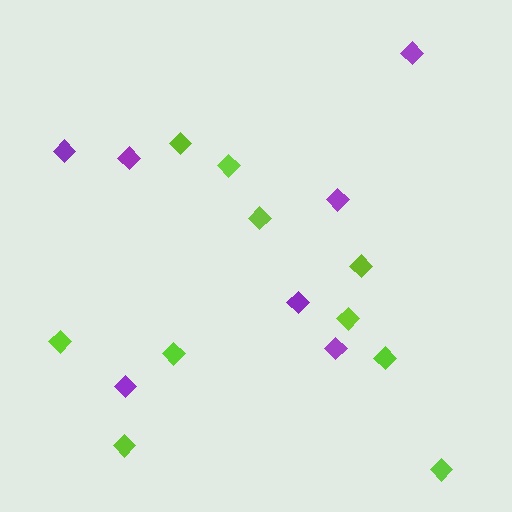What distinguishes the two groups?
There are 2 groups: one group of lime diamonds (10) and one group of purple diamonds (7).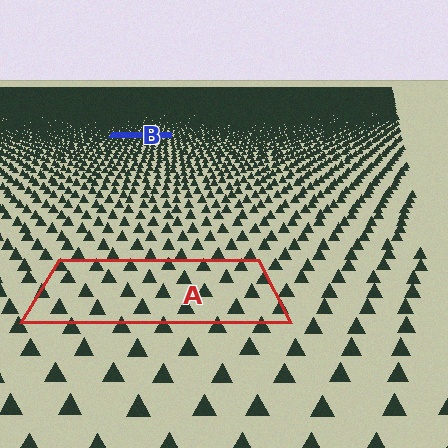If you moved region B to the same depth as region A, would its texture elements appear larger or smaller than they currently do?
They would appear larger. At a closer depth, the same texture elements are projected at a bigger on-screen size.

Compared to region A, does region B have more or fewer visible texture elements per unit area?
Region B has more texture elements per unit area — they are packed more densely because it is farther away.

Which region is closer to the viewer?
Region A is closer. The texture elements there are larger and more spread out.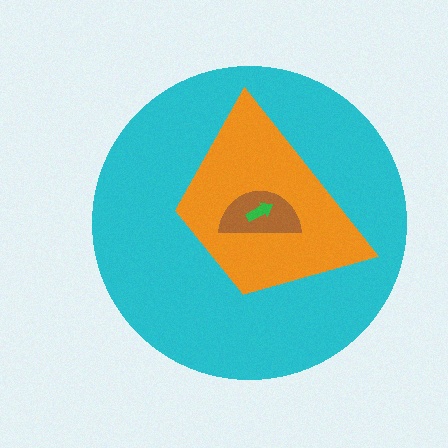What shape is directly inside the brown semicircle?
The green arrow.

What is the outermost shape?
The cyan circle.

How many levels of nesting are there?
4.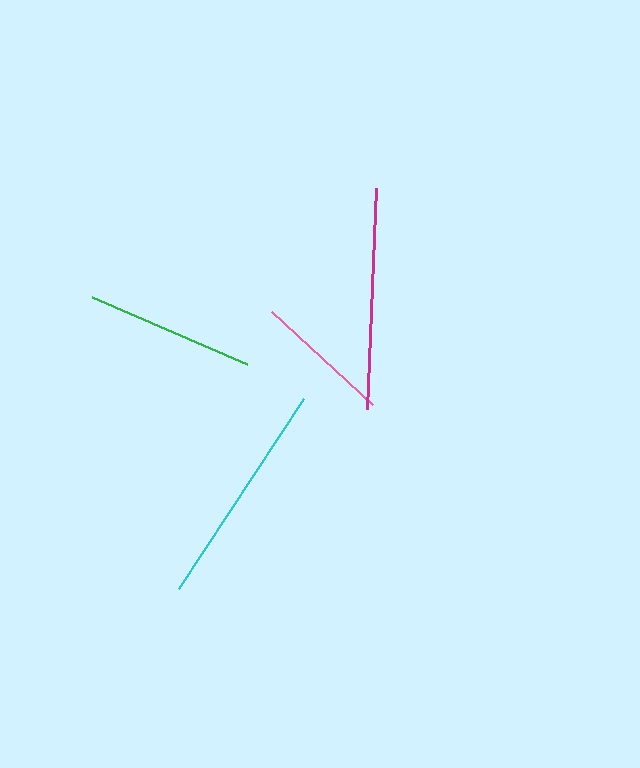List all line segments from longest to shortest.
From longest to shortest: cyan, magenta, green, pink.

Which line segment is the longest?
The cyan line is the longest at approximately 227 pixels.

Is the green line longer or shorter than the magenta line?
The magenta line is longer than the green line.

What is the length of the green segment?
The green segment is approximately 169 pixels long.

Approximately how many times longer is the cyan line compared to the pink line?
The cyan line is approximately 1.7 times the length of the pink line.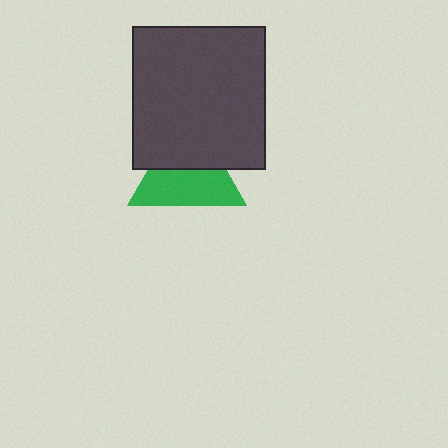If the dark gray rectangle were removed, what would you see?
You would see the complete green triangle.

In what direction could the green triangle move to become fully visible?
The green triangle could move down. That would shift it out from behind the dark gray rectangle entirely.